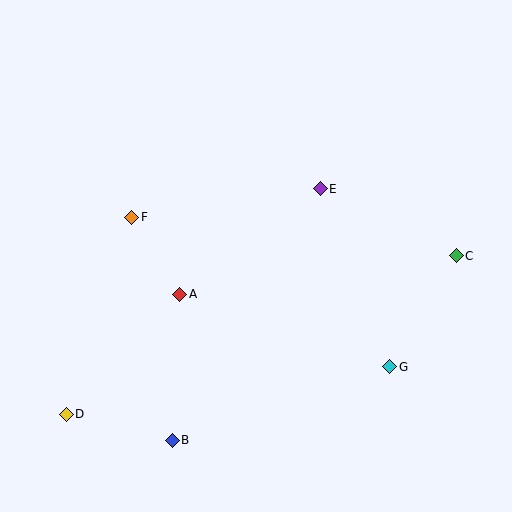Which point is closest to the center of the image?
Point A at (180, 294) is closest to the center.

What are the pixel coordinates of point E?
Point E is at (320, 189).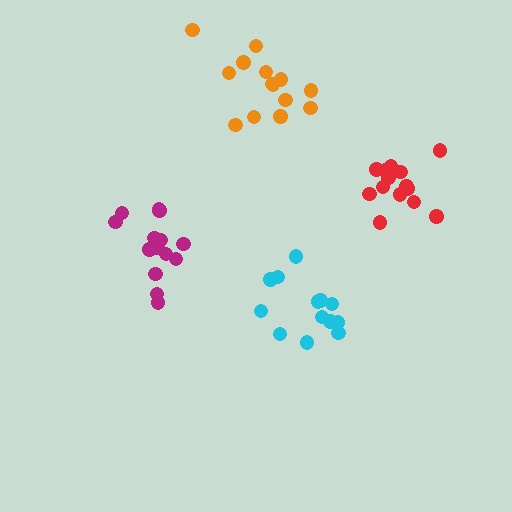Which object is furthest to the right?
The red cluster is rightmost.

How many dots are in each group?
Group 1: 14 dots, Group 2: 15 dots, Group 3: 14 dots, Group 4: 13 dots (56 total).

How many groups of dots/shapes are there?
There are 4 groups.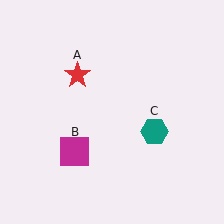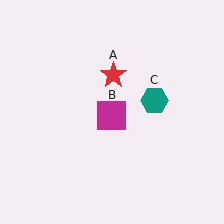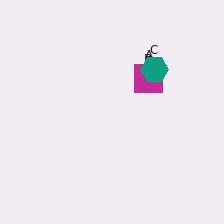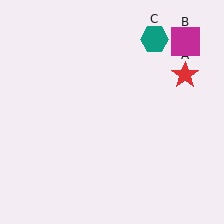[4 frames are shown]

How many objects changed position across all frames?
3 objects changed position: red star (object A), magenta square (object B), teal hexagon (object C).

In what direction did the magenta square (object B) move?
The magenta square (object B) moved up and to the right.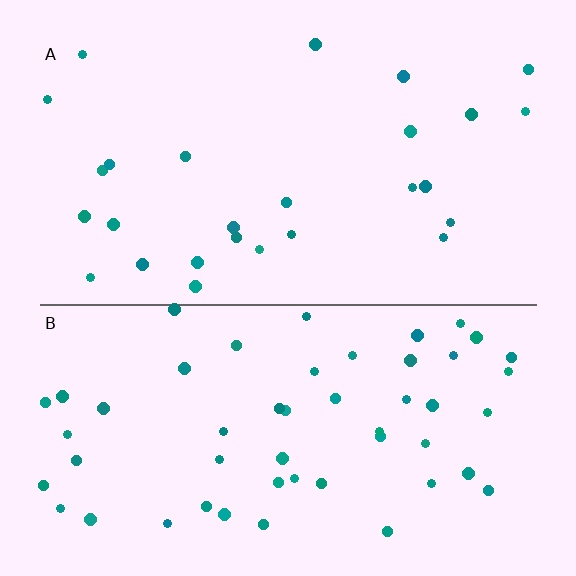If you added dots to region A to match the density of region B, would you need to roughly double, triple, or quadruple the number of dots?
Approximately double.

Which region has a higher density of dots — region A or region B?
B (the bottom).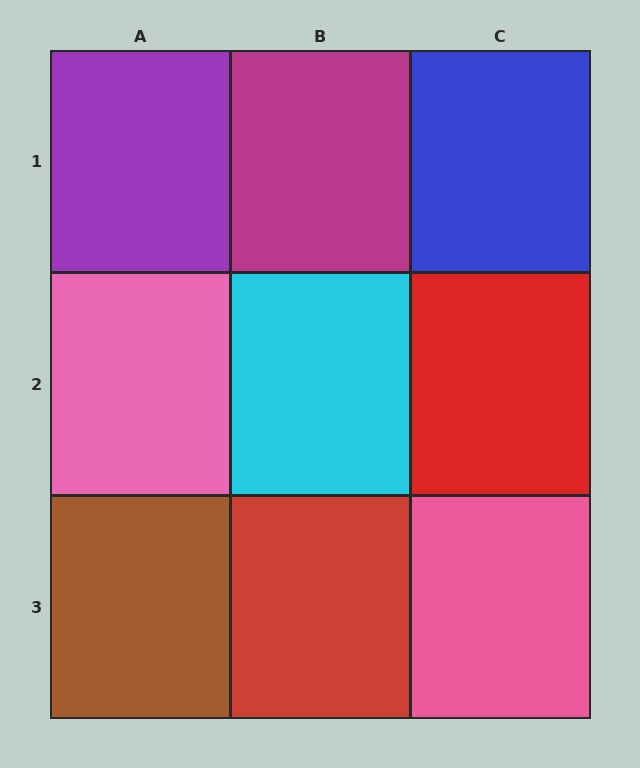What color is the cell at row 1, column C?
Blue.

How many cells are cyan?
1 cell is cyan.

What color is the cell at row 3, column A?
Brown.